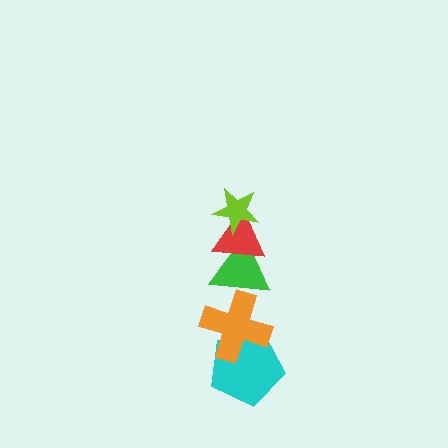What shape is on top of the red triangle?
The lime star is on top of the red triangle.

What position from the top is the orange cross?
The orange cross is 4th from the top.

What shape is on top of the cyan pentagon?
The orange cross is on top of the cyan pentagon.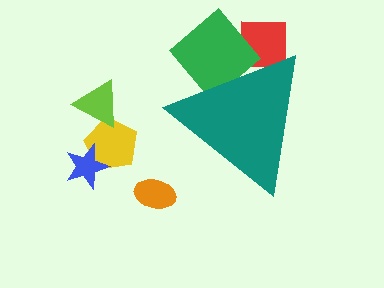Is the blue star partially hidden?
No, the blue star is fully visible.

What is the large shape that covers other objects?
A teal triangle.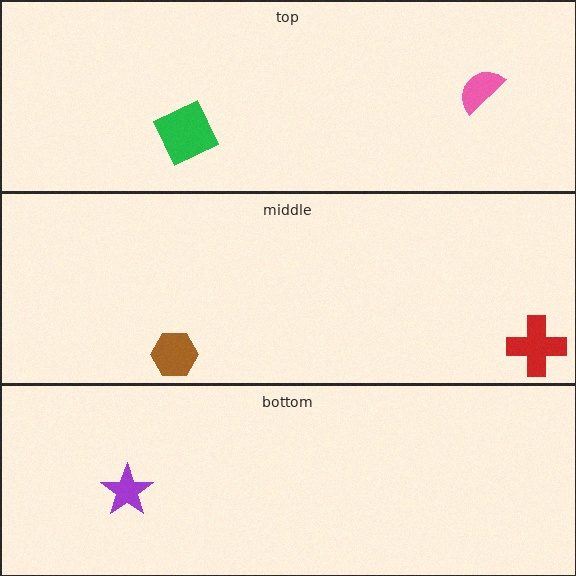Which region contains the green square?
The top region.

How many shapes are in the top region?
2.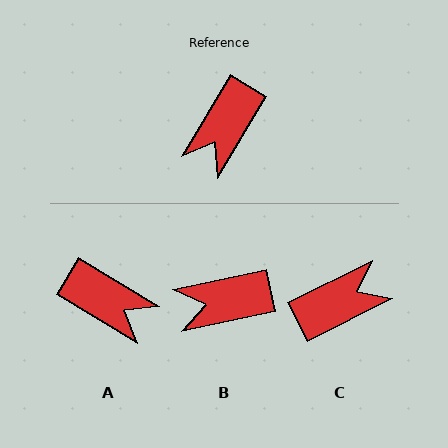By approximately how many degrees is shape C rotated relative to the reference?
Approximately 148 degrees counter-clockwise.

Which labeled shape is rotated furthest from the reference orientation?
C, about 148 degrees away.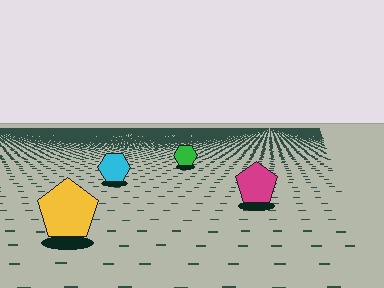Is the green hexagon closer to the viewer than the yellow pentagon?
No. The yellow pentagon is closer — you can tell from the texture gradient: the ground texture is coarser near it.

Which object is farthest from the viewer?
The green hexagon is farthest from the viewer. It appears smaller and the ground texture around it is denser.